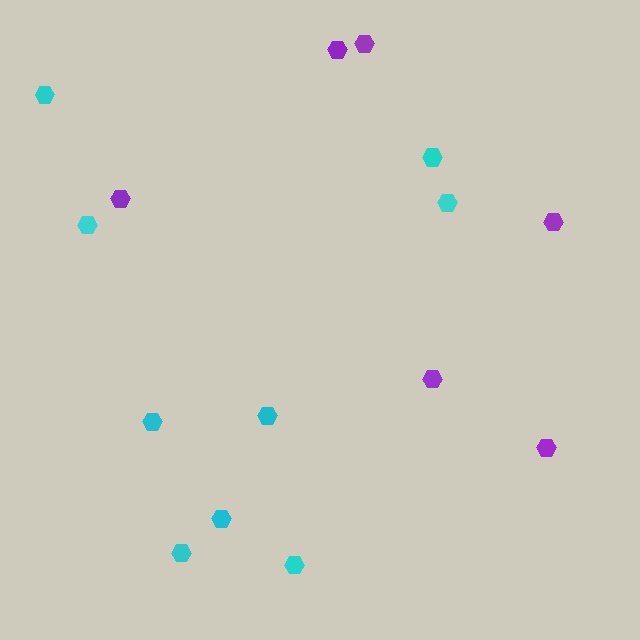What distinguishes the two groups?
There are 2 groups: one group of purple hexagons (6) and one group of cyan hexagons (9).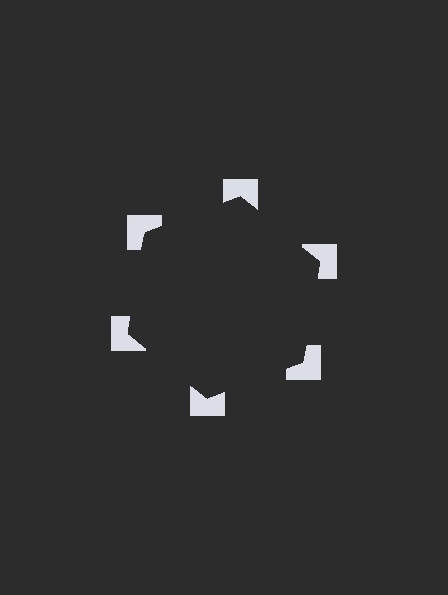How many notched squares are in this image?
There are 6 — one at each vertex of the illusory hexagon.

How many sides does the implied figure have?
6 sides.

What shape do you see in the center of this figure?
An illusory hexagon — its edges are inferred from the aligned wedge cuts in the notched squares, not physically drawn.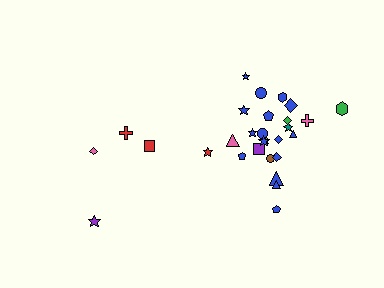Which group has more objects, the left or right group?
The right group.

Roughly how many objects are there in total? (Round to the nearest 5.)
Roughly 30 objects in total.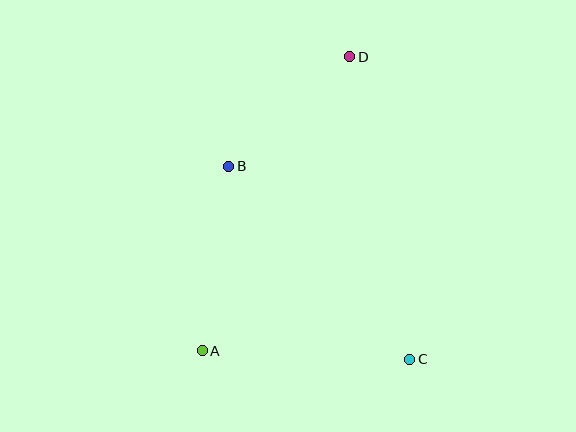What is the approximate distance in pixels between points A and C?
The distance between A and C is approximately 208 pixels.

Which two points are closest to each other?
Points B and D are closest to each other.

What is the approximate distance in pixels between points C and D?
The distance between C and D is approximately 308 pixels.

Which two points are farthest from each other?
Points A and D are farthest from each other.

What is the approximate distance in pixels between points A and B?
The distance between A and B is approximately 187 pixels.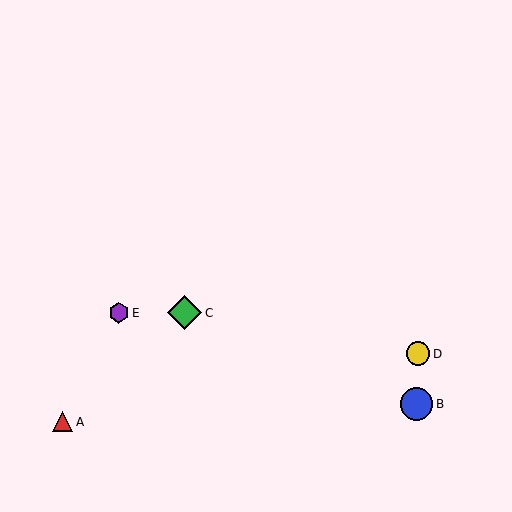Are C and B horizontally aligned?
No, C is at y≈313 and B is at y≈404.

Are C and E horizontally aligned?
Yes, both are at y≈313.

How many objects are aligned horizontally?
2 objects (C, E) are aligned horizontally.